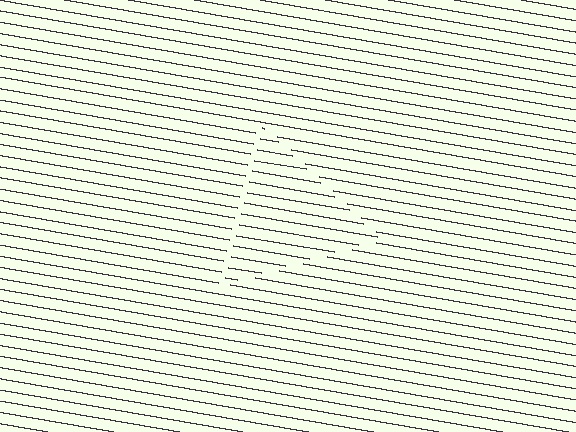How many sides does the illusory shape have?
3 sides — the line-ends trace a triangle.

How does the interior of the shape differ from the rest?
The interior of the shape contains the same grating, shifted by half a period — the contour is defined by the phase discontinuity where line-ends from the inner and outer gratings abut.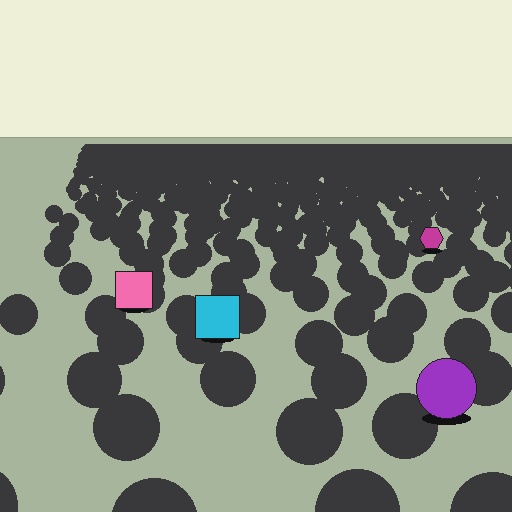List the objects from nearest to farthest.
From nearest to farthest: the purple circle, the cyan square, the pink square, the magenta hexagon.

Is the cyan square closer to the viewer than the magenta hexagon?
Yes. The cyan square is closer — you can tell from the texture gradient: the ground texture is coarser near it.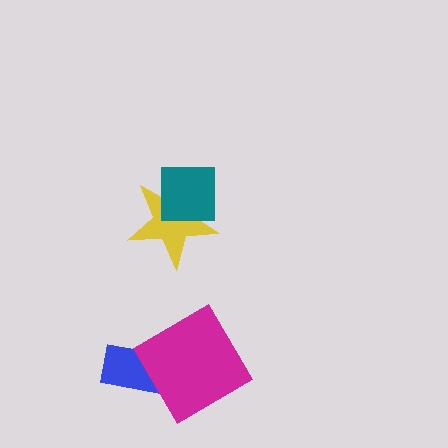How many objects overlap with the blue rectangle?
1 object overlaps with the blue rectangle.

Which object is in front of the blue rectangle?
The magenta diamond is in front of the blue rectangle.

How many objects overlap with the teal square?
1 object overlaps with the teal square.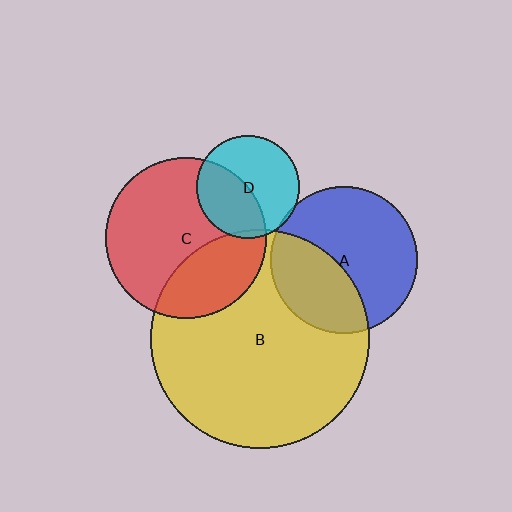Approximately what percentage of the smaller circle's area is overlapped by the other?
Approximately 5%.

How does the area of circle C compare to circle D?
Approximately 2.4 times.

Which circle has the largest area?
Circle B (yellow).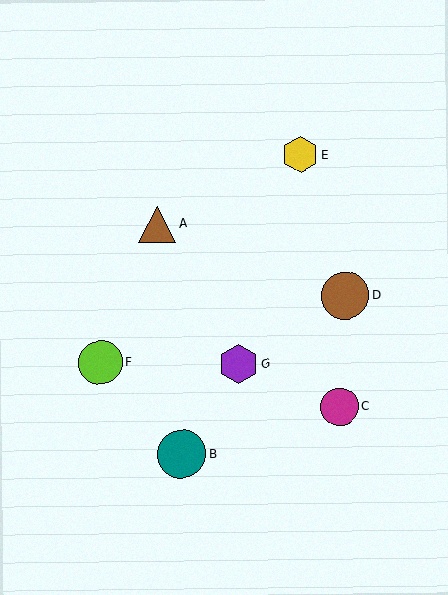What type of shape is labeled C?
Shape C is a magenta circle.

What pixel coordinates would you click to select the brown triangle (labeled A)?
Click at (157, 224) to select the brown triangle A.